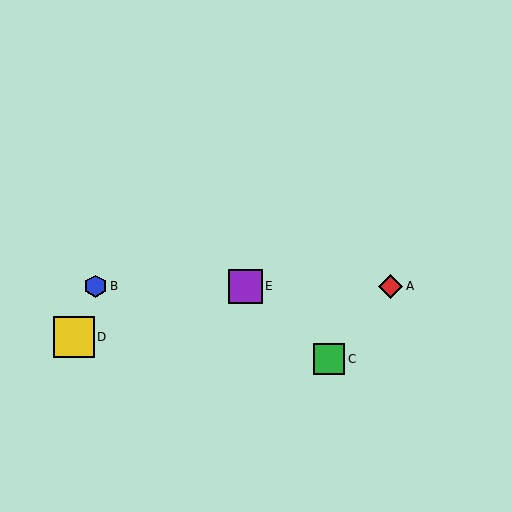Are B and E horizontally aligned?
Yes, both are at y≈286.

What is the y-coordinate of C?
Object C is at y≈359.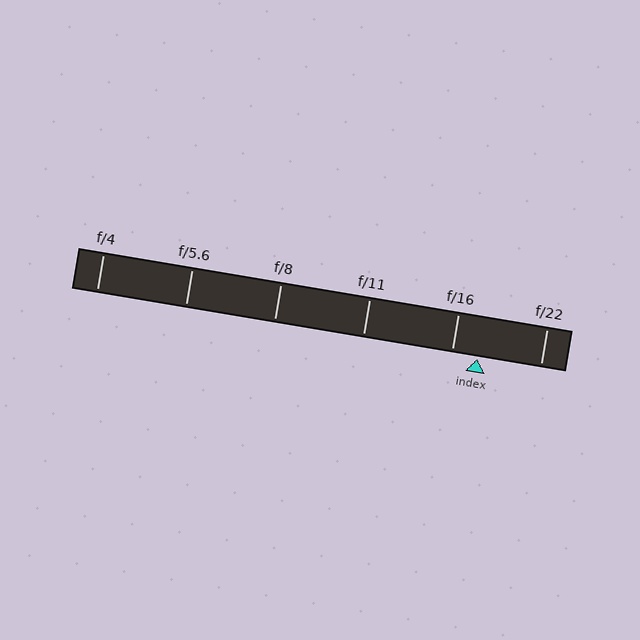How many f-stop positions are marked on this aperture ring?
There are 6 f-stop positions marked.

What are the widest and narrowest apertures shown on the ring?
The widest aperture shown is f/4 and the narrowest is f/22.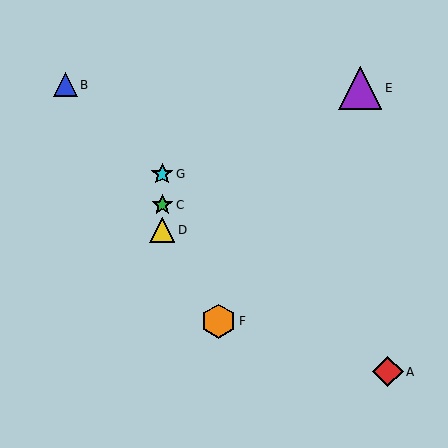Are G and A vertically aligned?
No, G is at x≈162 and A is at x≈388.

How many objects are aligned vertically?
3 objects (C, D, G) are aligned vertically.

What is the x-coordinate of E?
Object E is at x≈360.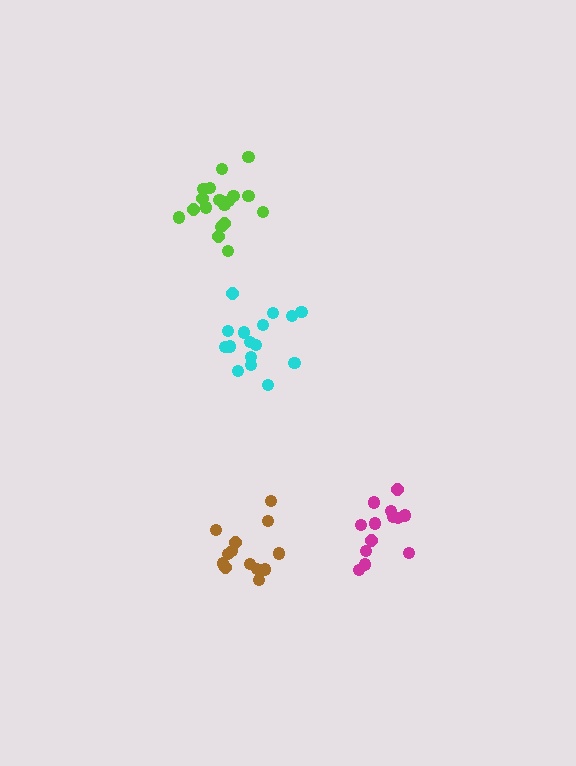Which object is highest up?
The lime cluster is topmost.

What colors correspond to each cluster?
The clusters are colored: lime, brown, cyan, magenta.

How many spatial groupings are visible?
There are 4 spatial groupings.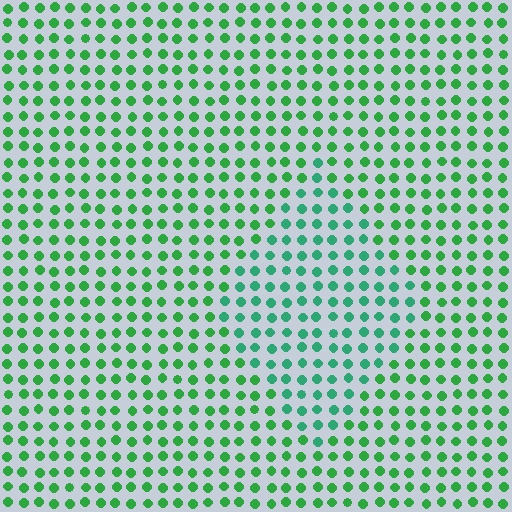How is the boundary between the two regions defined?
The boundary is defined purely by a slight shift in hue (about 26 degrees). Spacing, size, and orientation are identical on both sides.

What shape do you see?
I see a diamond.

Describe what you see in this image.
The image is filled with small green elements in a uniform arrangement. A diamond-shaped region is visible where the elements are tinted to a slightly different hue, forming a subtle color boundary.